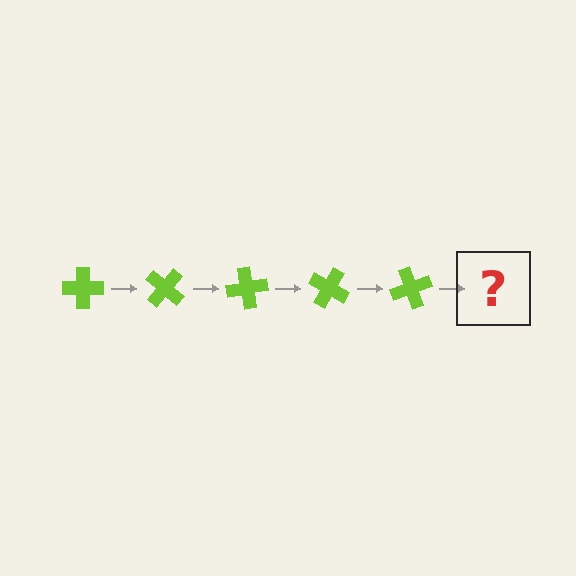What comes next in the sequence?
The next element should be a lime cross rotated 200 degrees.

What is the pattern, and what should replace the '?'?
The pattern is that the cross rotates 40 degrees each step. The '?' should be a lime cross rotated 200 degrees.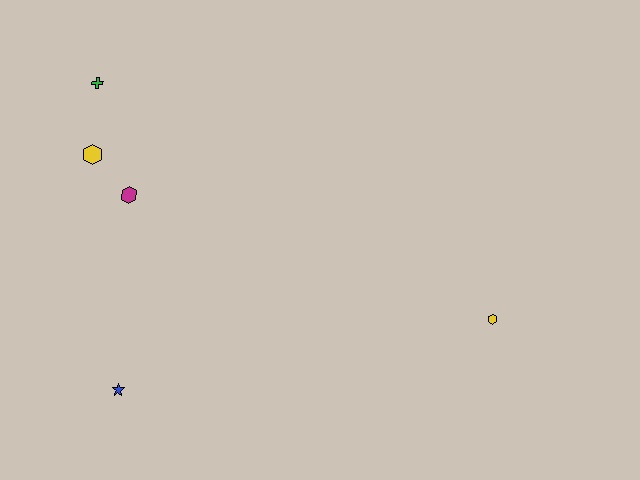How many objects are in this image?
There are 5 objects.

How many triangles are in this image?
There are no triangles.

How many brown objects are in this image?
There are no brown objects.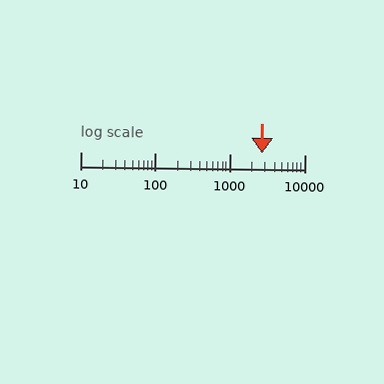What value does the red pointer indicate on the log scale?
The pointer indicates approximately 2700.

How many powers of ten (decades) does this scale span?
The scale spans 3 decades, from 10 to 10000.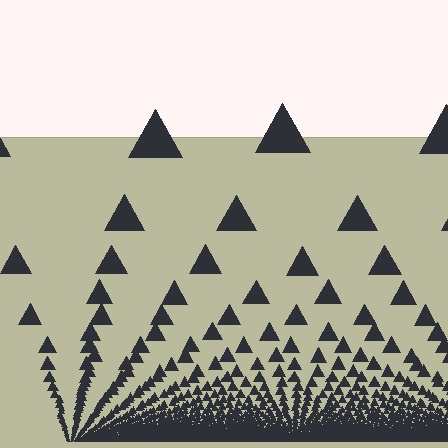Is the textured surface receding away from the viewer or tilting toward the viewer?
The surface appears to tilt toward the viewer. Texture elements get larger and sparser toward the top.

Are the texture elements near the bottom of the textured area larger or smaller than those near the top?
Smaller. The gradient is inverted — elements near the bottom are smaller and denser.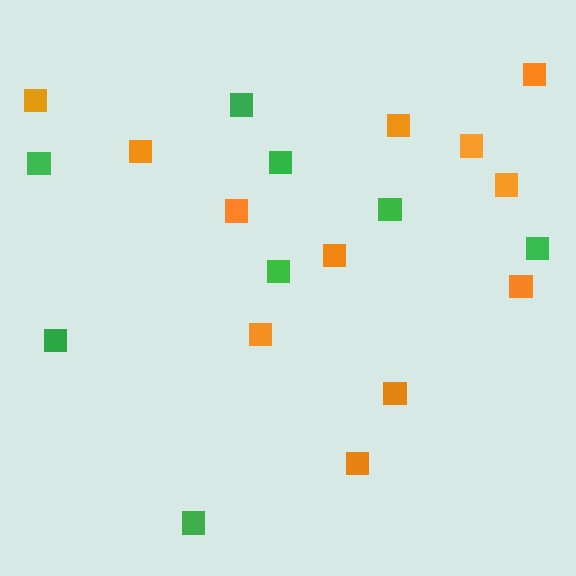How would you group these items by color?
There are 2 groups: one group of orange squares (12) and one group of green squares (8).